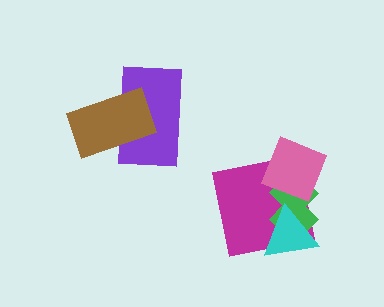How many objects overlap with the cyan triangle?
2 objects overlap with the cyan triangle.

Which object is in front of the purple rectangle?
The brown rectangle is in front of the purple rectangle.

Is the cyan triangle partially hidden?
No, no other shape covers it.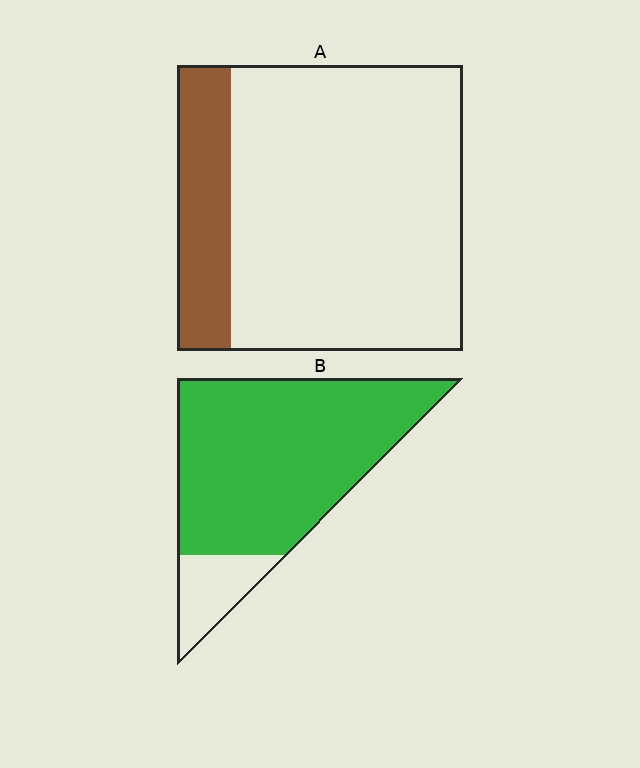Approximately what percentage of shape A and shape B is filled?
A is approximately 20% and B is approximately 85%.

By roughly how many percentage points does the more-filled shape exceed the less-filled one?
By roughly 65 percentage points (B over A).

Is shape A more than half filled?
No.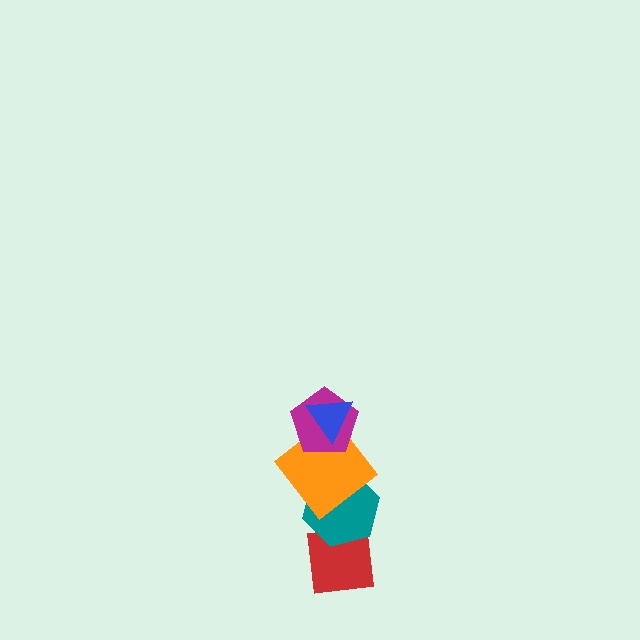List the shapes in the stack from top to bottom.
From top to bottom: the blue triangle, the magenta pentagon, the orange diamond, the teal hexagon, the red square.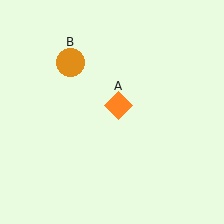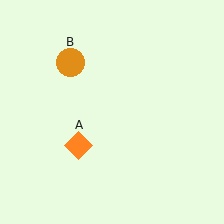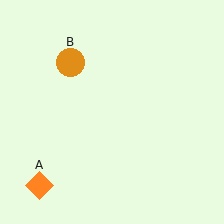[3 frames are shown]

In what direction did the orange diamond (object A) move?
The orange diamond (object A) moved down and to the left.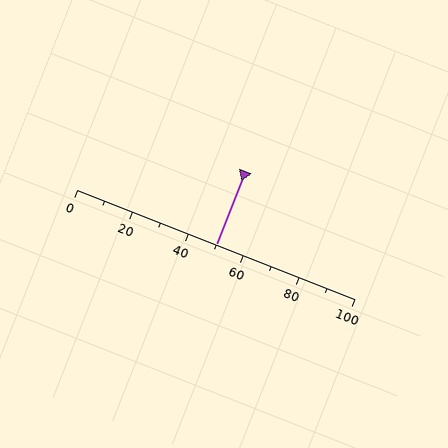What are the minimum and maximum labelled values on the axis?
The axis runs from 0 to 100.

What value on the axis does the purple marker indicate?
The marker indicates approximately 50.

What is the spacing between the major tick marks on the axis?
The major ticks are spaced 20 apart.